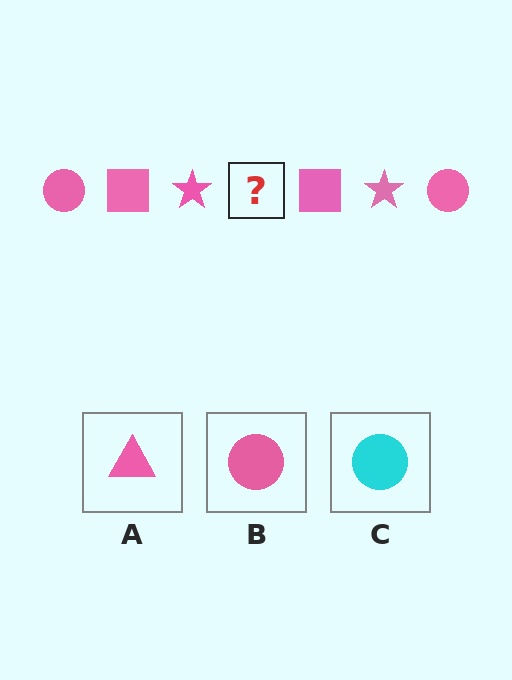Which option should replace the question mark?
Option B.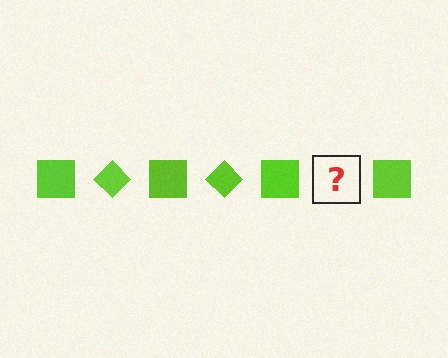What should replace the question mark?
The question mark should be replaced with a lime diamond.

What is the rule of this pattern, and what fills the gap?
The rule is that the pattern cycles through square, diamond shapes in lime. The gap should be filled with a lime diamond.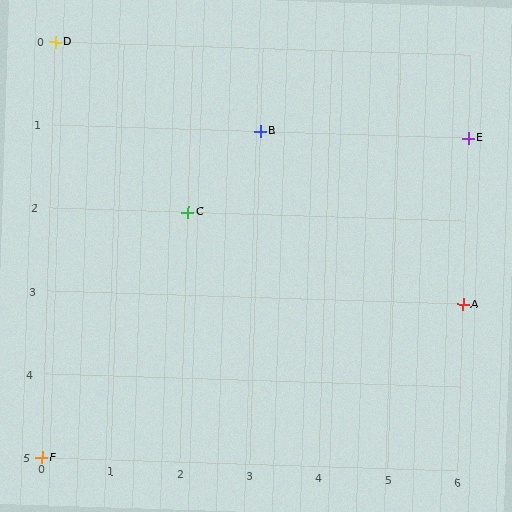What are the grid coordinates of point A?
Point A is at grid coordinates (6, 3).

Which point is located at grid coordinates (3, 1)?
Point B is at (3, 1).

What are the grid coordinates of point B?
Point B is at grid coordinates (3, 1).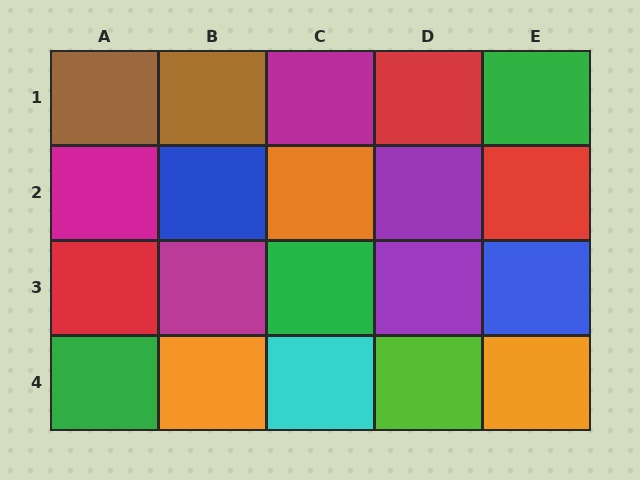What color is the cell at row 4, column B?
Orange.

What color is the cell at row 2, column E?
Red.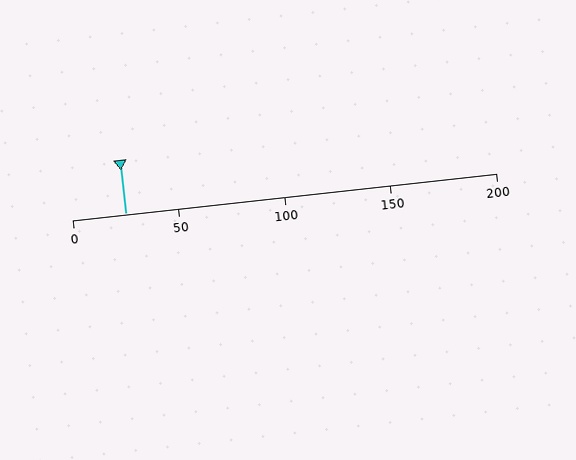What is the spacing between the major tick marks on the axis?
The major ticks are spaced 50 apart.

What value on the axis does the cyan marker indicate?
The marker indicates approximately 25.